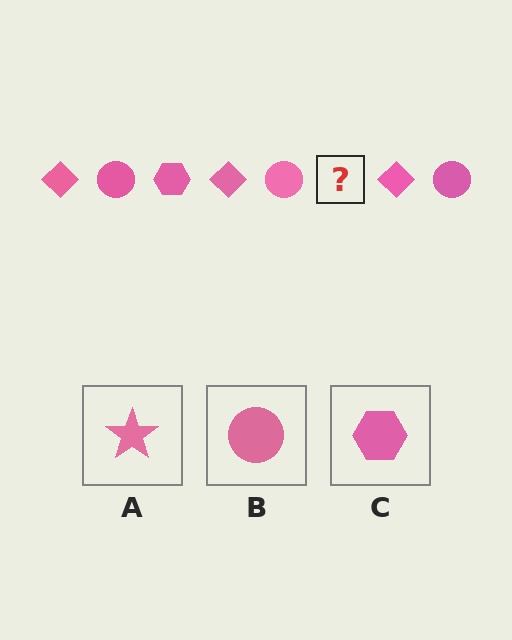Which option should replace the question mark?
Option C.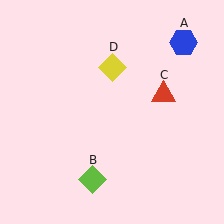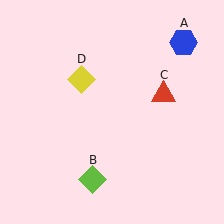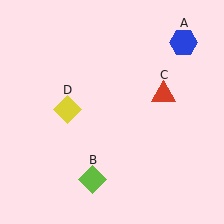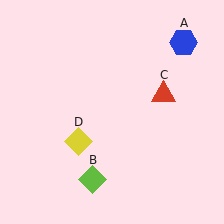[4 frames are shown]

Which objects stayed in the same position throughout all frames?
Blue hexagon (object A) and lime diamond (object B) and red triangle (object C) remained stationary.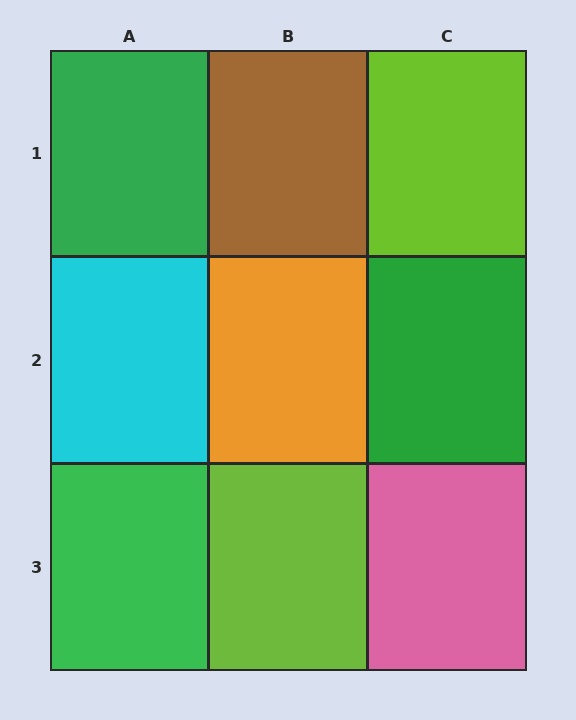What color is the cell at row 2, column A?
Cyan.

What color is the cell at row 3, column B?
Lime.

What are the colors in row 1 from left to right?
Green, brown, lime.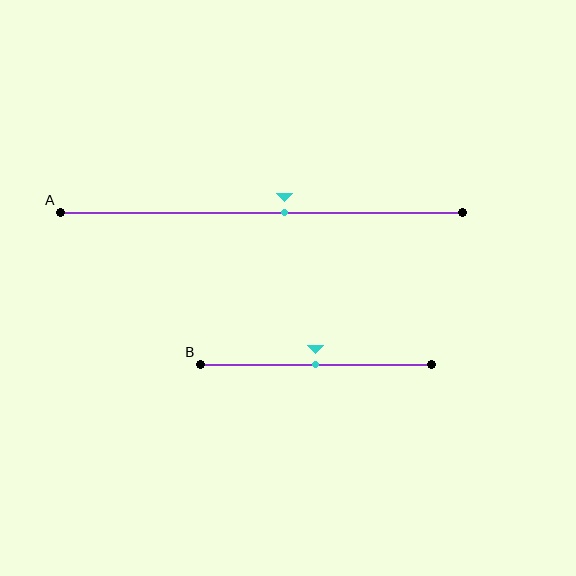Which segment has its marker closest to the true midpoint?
Segment B has its marker closest to the true midpoint.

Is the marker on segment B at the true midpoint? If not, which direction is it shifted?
Yes, the marker on segment B is at the true midpoint.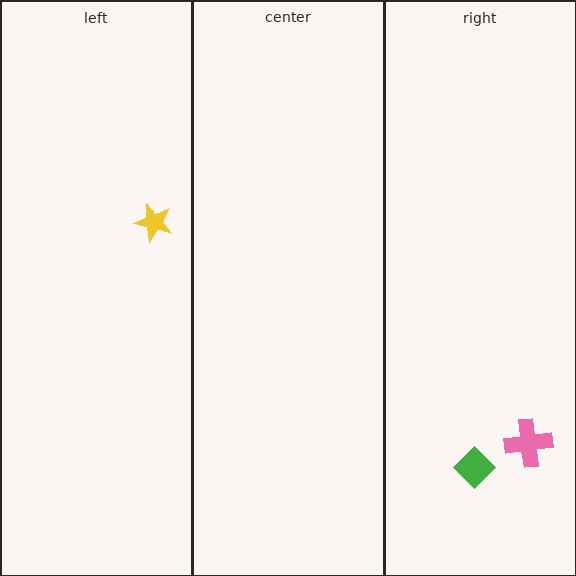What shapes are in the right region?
The pink cross, the green diamond.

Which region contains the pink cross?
The right region.